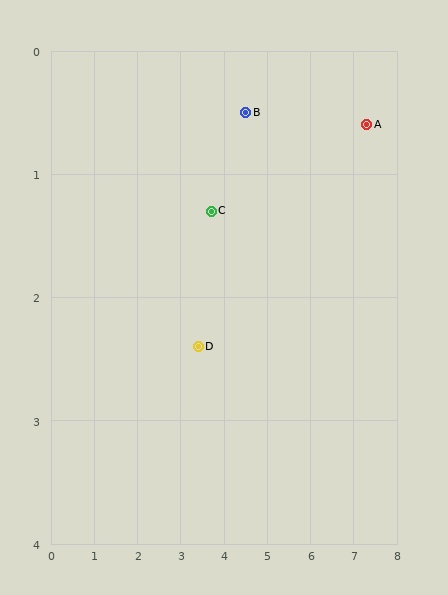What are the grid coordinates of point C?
Point C is at approximately (3.7, 1.3).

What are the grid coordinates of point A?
Point A is at approximately (7.3, 0.6).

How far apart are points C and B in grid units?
Points C and B are about 1.1 grid units apart.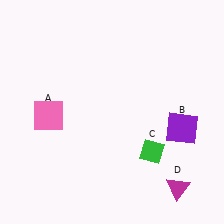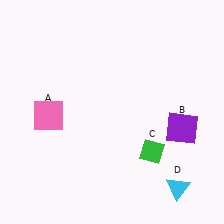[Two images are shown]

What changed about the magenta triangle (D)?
In Image 1, D is magenta. In Image 2, it changed to cyan.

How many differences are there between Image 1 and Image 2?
There is 1 difference between the two images.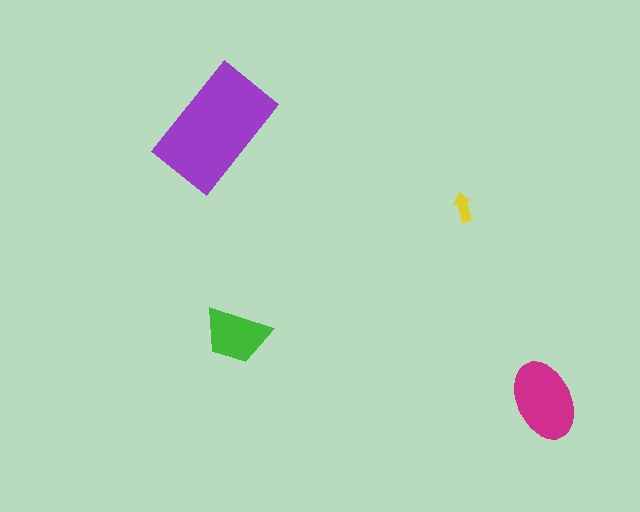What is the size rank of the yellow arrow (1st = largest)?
4th.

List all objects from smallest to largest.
The yellow arrow, the green trapezoid, the magenta ellipse, the purple rectangle.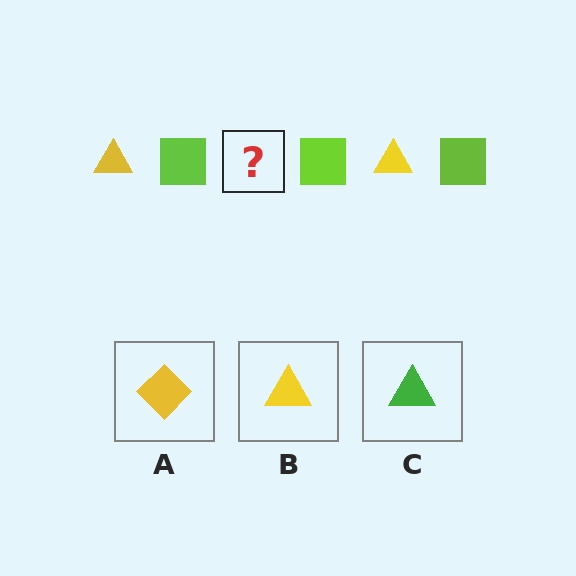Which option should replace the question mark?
Option B.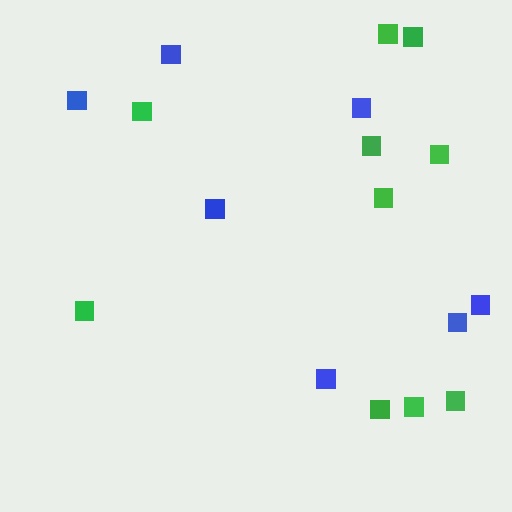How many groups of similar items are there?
There are 2 groups: one group of blue squares (7) and one group of green squares (10).